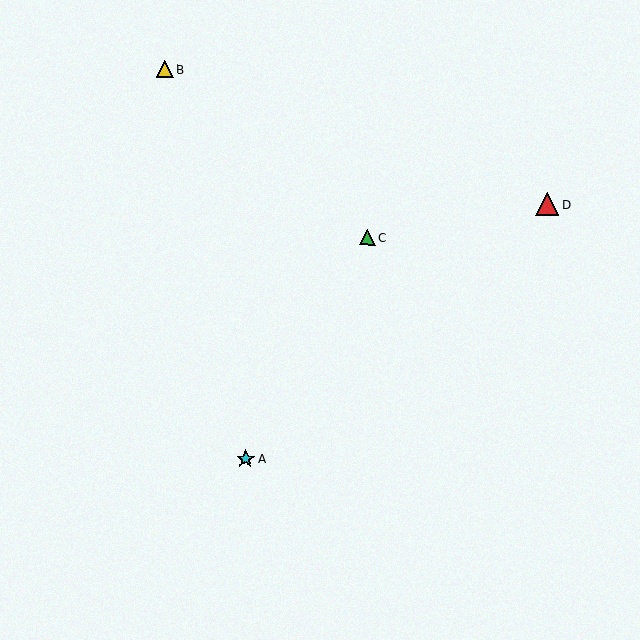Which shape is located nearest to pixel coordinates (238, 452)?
The cyan star (labeled A) at (245, 459) is nearest to that location.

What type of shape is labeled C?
Shape C is a green triangle.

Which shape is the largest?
The red triangle (labeled D) is the largest.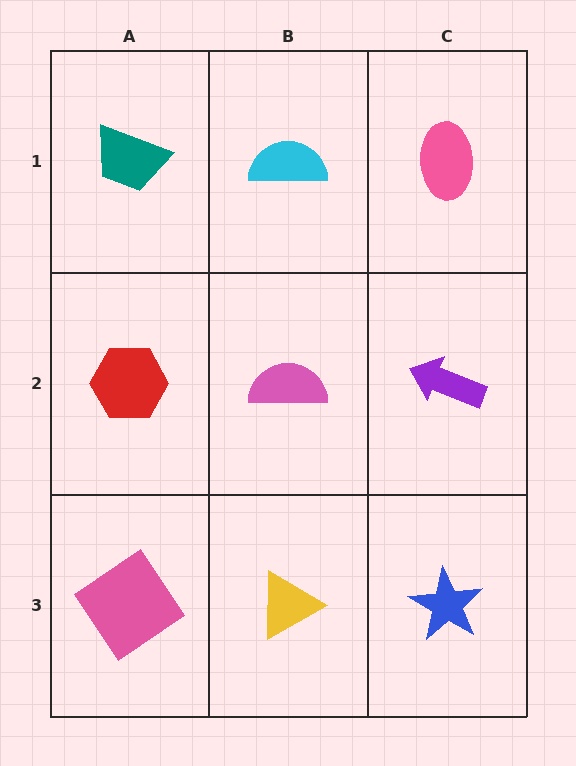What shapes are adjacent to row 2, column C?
A pink ellipse (row 1, column C), a blue star (row 3, column C), a pink semicircle (row 2, column B).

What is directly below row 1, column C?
A purple arrow.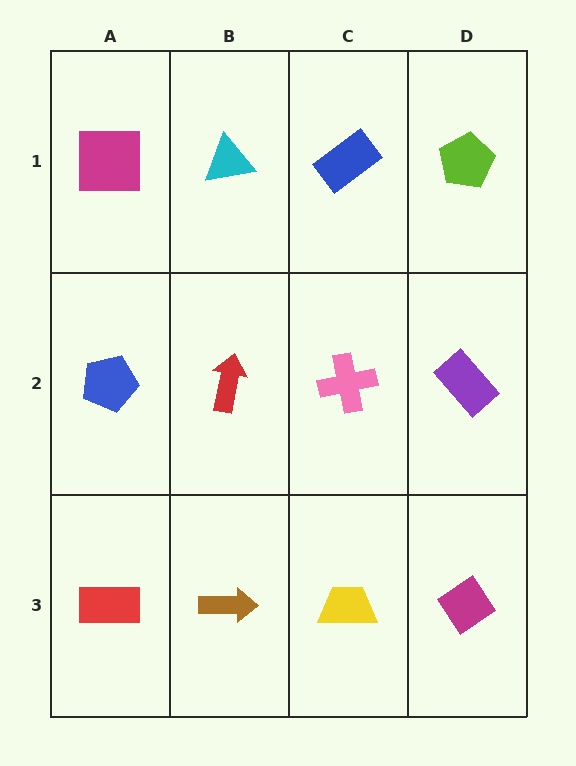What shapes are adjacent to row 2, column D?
A lime pentagon (row 1, column D), a magenta diamond (row 3, column D), a pink cross (row 2, column C).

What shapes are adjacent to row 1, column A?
A blue pentagon (row 2, column A), a cyan triangle (row 1, column B).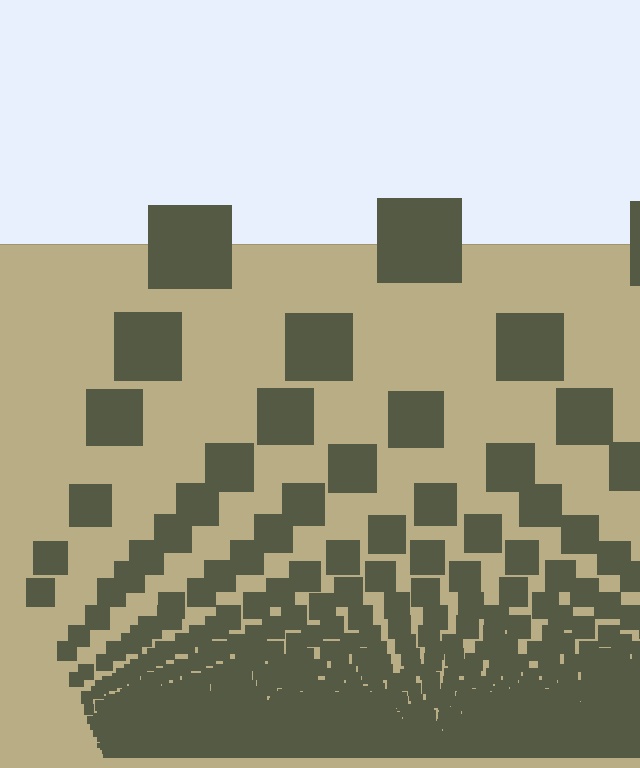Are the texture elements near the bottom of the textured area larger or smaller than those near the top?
Smaller. The gradient is inverted — elements near the bottom are smaller and denser.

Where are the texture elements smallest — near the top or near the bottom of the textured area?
Near the bottom.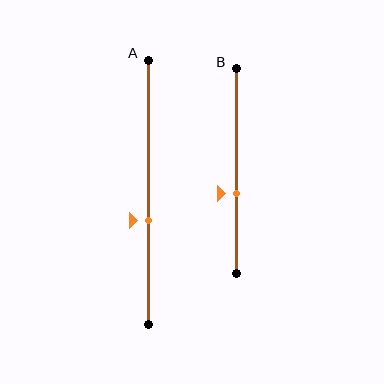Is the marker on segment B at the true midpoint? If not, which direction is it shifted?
No, the marker on segment B is shifted downward by about 11% of the segment length.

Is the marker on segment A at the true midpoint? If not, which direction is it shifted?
No, the marker on segment A is shifted downward by about 11% of the segment length.